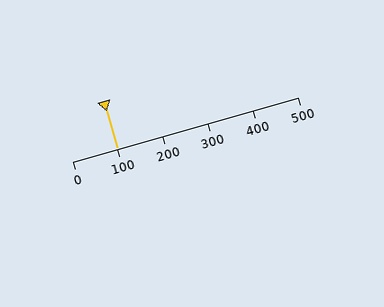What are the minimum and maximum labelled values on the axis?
The axis runs from 0 to 500.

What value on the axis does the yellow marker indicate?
The marker indicates approximately 100.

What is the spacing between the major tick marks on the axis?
The major ticks are spaced 100 apart.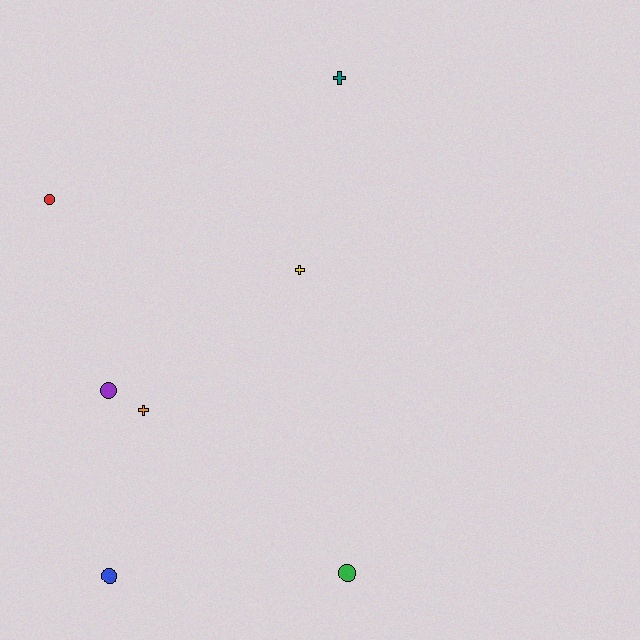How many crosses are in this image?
There are 3 crosses.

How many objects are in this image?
There are 7 objects.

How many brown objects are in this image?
There are no brown objects.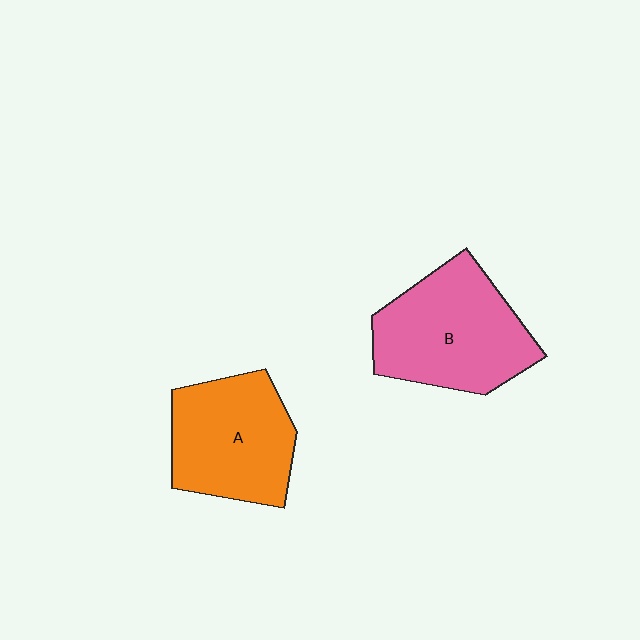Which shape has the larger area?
Shape B (pink).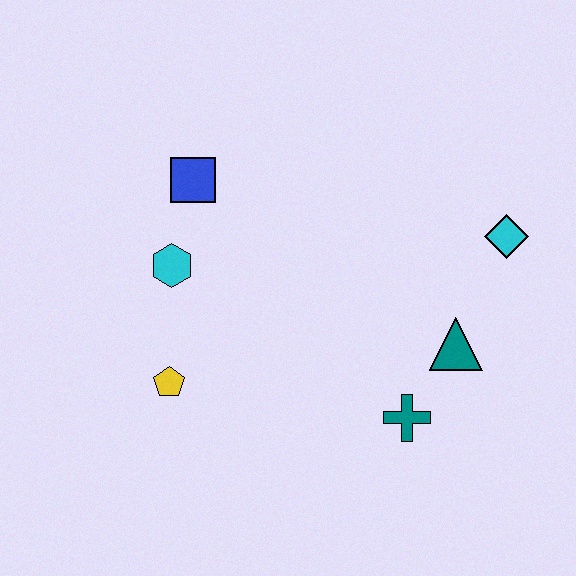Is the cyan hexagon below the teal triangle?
No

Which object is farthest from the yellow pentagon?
The cyan diamond is farthest from the yellow pentagon.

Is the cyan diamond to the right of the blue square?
Yes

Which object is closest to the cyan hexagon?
The blue square is closest to the cyan hexagon.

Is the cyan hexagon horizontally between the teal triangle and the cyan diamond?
No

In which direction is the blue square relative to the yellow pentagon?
The blue square is above the yellow pentagon.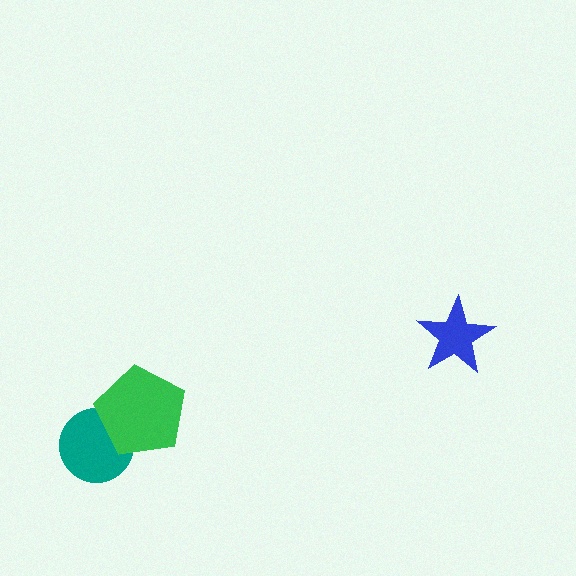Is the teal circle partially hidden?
Yes, it is partially covered by another shape.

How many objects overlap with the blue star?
0 objects overlap with the blue star.